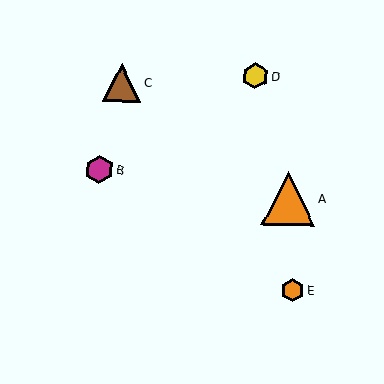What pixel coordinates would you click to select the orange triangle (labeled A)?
Click at (288, 198) to select the orange triangle A.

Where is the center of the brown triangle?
The center of the brown triangle is at (122, 83).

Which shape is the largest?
The orange triangle (labeled A) is the largest.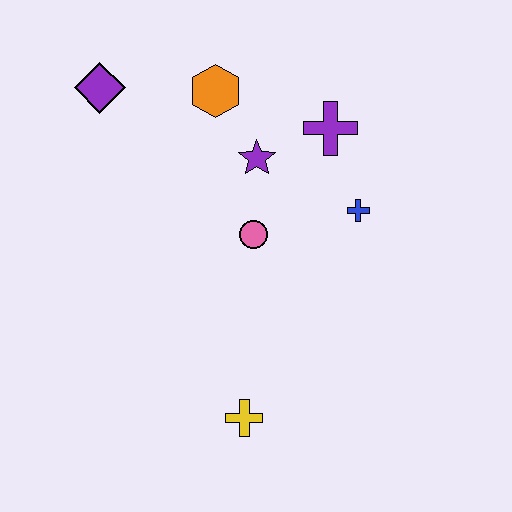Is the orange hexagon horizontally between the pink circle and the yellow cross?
No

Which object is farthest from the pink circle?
The purple diamond is farthest from the pink circle.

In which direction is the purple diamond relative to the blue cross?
The purple diamond is to the left of the blue cross.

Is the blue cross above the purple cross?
No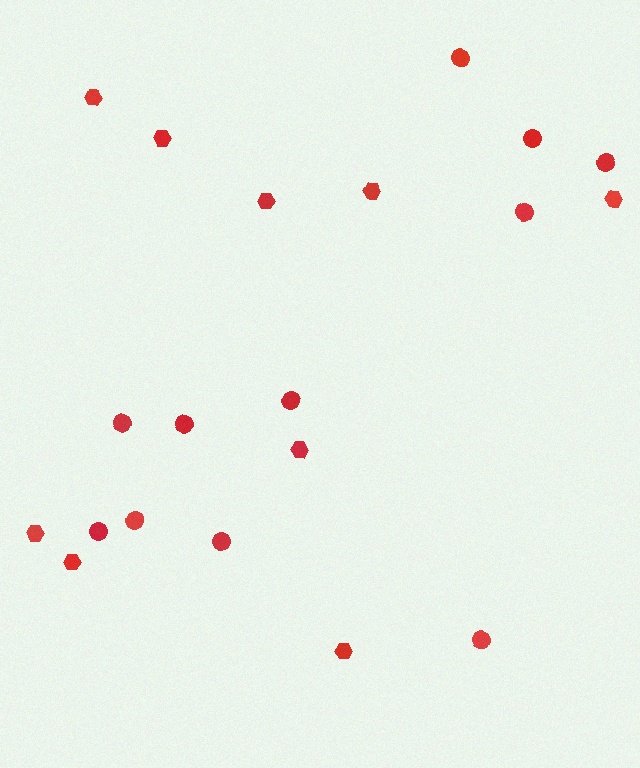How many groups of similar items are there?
There are 2 groups: one group of circles (11) and one group of hexagons (9).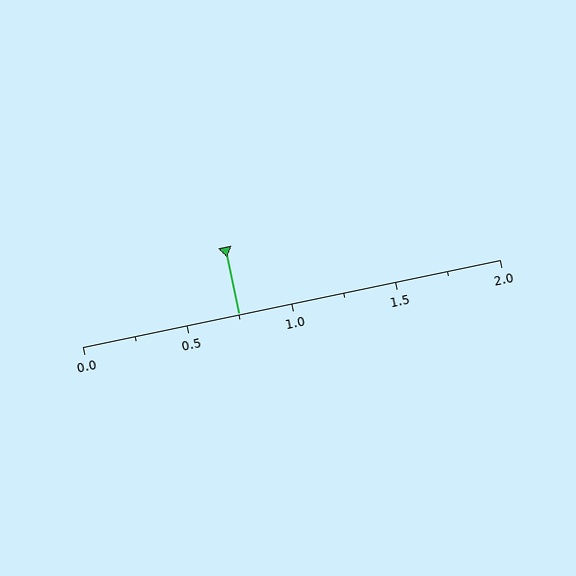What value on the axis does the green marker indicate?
The marker indicates approximately 0.75.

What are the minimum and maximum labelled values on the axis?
The axis runs from 0.0 to 2.0.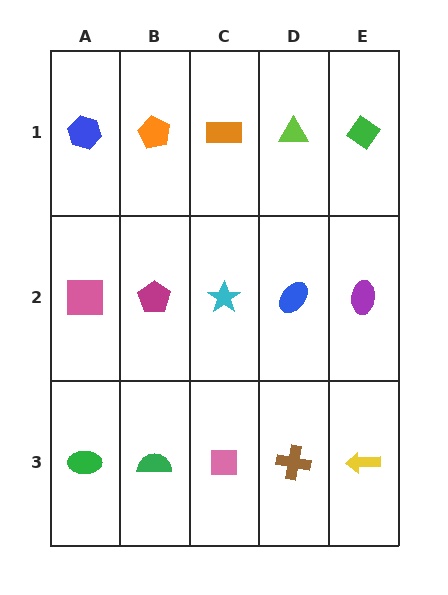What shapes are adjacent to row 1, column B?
A magenta pentagon (row 2, column B), a blue hexagon (row 1, column A), an orange rectangle (row 1, column C).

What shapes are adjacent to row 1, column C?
A cyan star (row 2, column C), an orange pentagon (row 1, column B), a lime triangle (row 1, column D).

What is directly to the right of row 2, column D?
A purple ellipse.